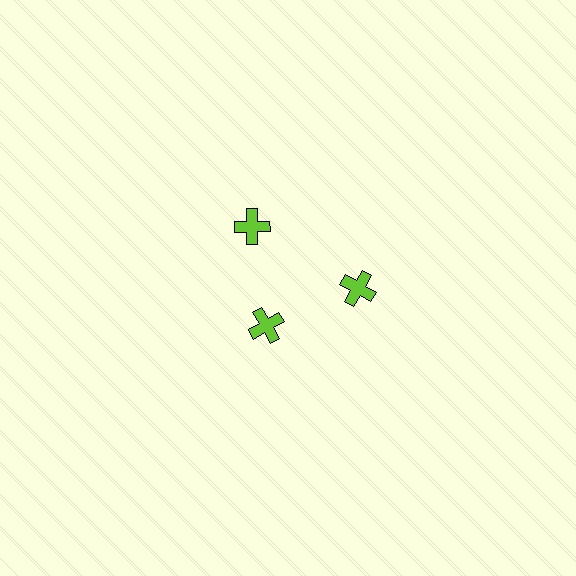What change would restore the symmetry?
The symmetry would be restored by moving it outward, back onto the ring so that all 3 crosses sit at equal angles and equal distance from the center.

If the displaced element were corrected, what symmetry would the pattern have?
It would have 3-fold rotational symmetry — the pattern would map onto itself every 120 degrees.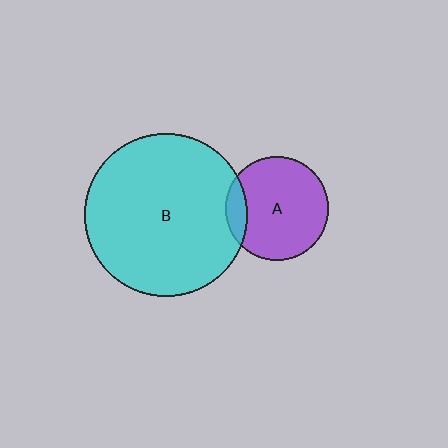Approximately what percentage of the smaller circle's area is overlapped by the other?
Approximately 15%.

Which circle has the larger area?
Circle B (cyan).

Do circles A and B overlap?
Yes.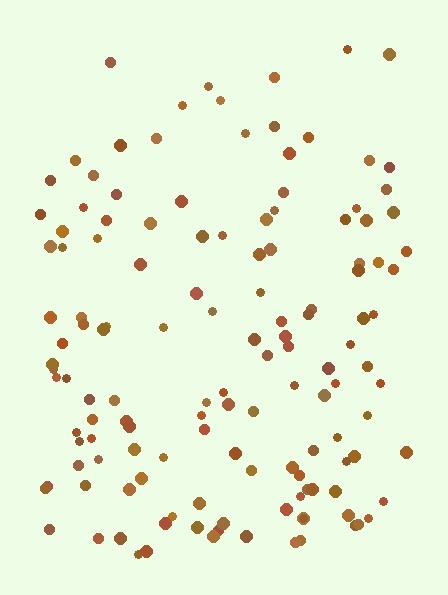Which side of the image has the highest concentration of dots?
The bottom.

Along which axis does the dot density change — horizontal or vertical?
Vertical.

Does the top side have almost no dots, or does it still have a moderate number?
Still a moderate number, just noticeably fewer than the bottom.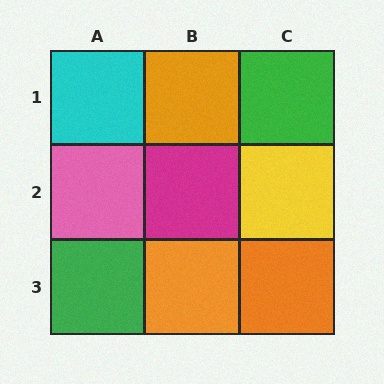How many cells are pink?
1 cell is pink.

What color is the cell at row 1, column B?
Orange.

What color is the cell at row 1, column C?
Green.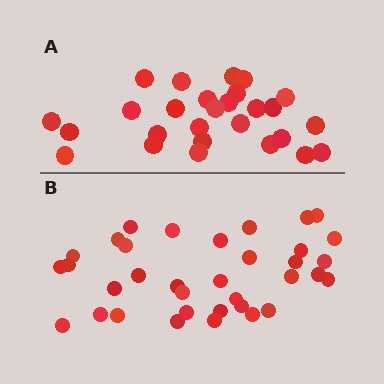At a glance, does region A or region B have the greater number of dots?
Region B (the bottom region) has more dots.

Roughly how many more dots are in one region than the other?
Region B has roughly 8 or so more dots than region A.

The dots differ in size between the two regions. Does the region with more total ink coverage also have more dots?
No. Region A has more total ink coverage because its dots are larger, but region B actually contains more individual dots. Total area can be misleading — the number of items is what matters here.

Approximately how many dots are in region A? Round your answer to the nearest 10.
About 30 dots. (The exact count is 27, which rounds to 30.)